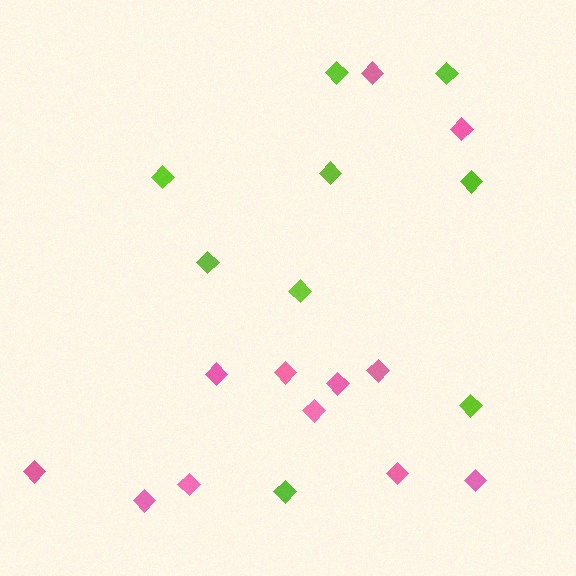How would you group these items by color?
There are 2 groups: one group of pink diamonds (12) and one group of lime diamonds (9).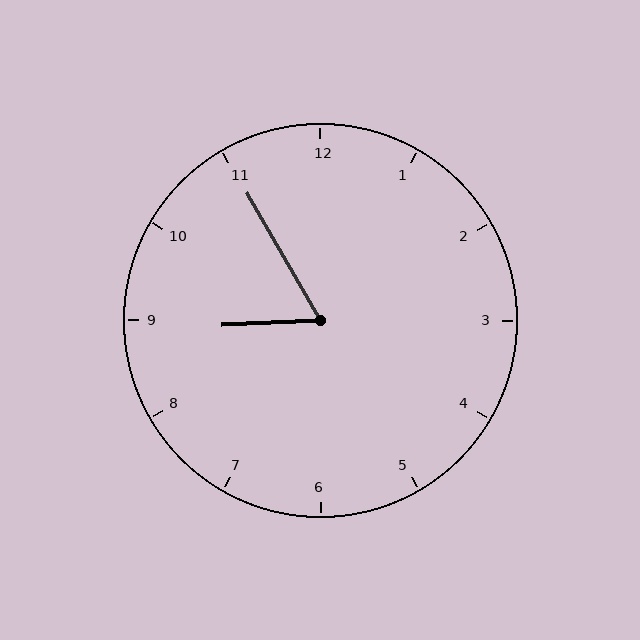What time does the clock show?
8:55.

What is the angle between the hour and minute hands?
Approximately 62 degrees.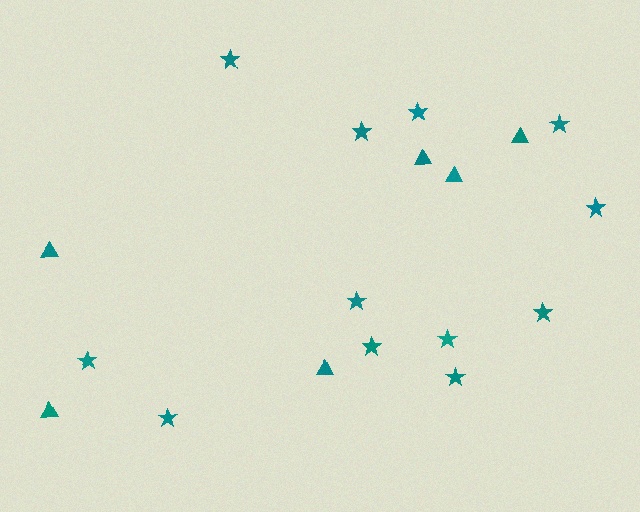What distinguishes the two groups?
There are 2 groups: one group of stars (12) and one group of triangles (6).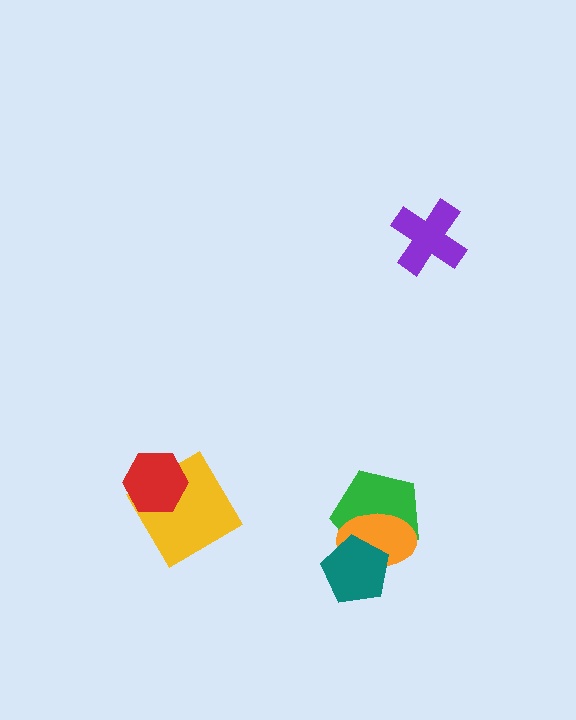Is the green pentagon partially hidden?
Yes, it is partially covered by another shape.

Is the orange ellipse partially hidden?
Yes, it is partially covered by another shape.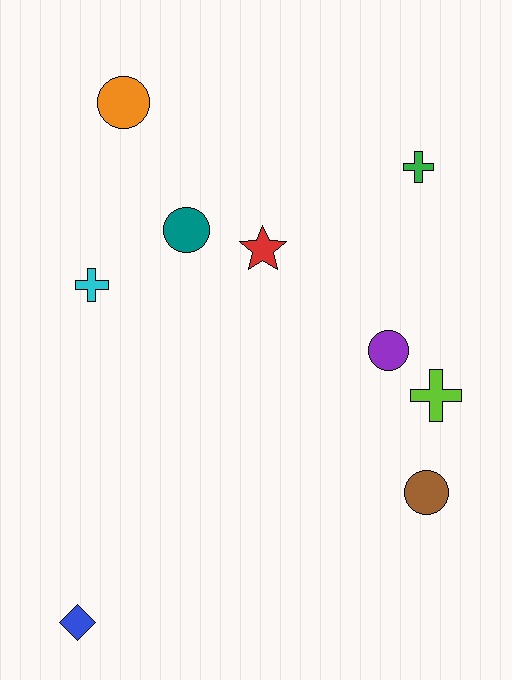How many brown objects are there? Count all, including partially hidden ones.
There is 1 brown object.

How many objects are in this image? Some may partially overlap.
There are 9 objects.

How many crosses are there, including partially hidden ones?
There are 3 crosses.